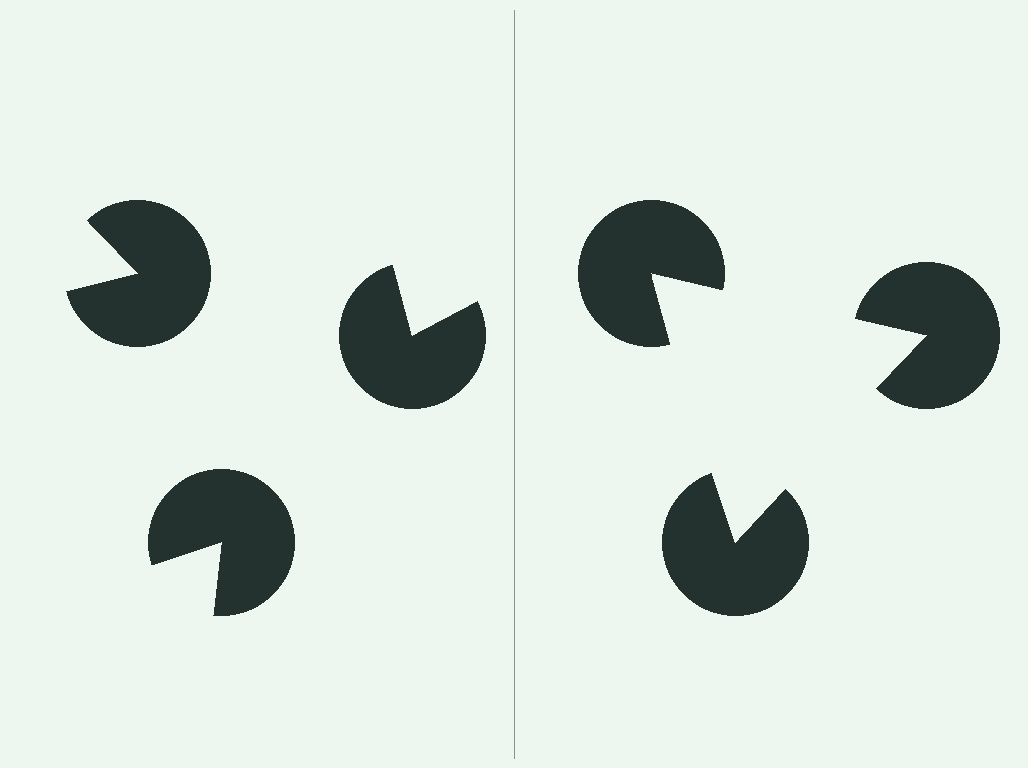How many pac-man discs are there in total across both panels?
6 — 3 on each side.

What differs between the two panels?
The pac-man discs are positioned identically on both sides; only the wedge orientations differ. On the right they align to a triangle; on the left they are misaligned.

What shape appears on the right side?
An illusory triangle.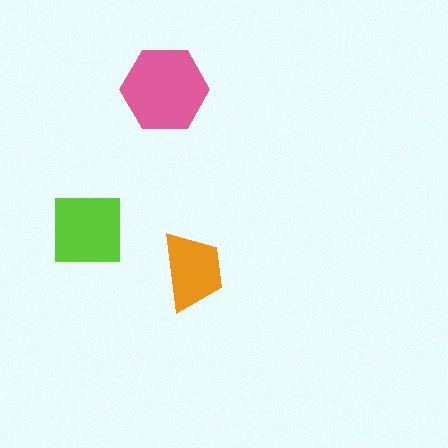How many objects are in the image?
There are 3 objects in the image.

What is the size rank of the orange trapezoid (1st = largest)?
3rd.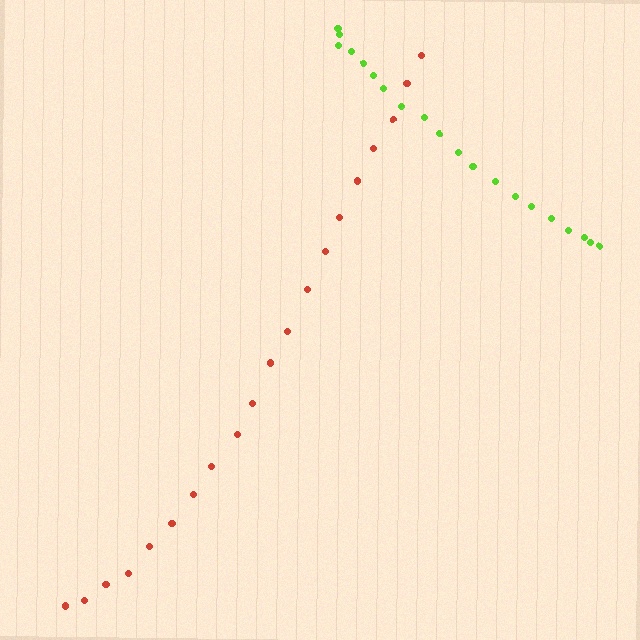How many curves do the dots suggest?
There are 2 distinct paths.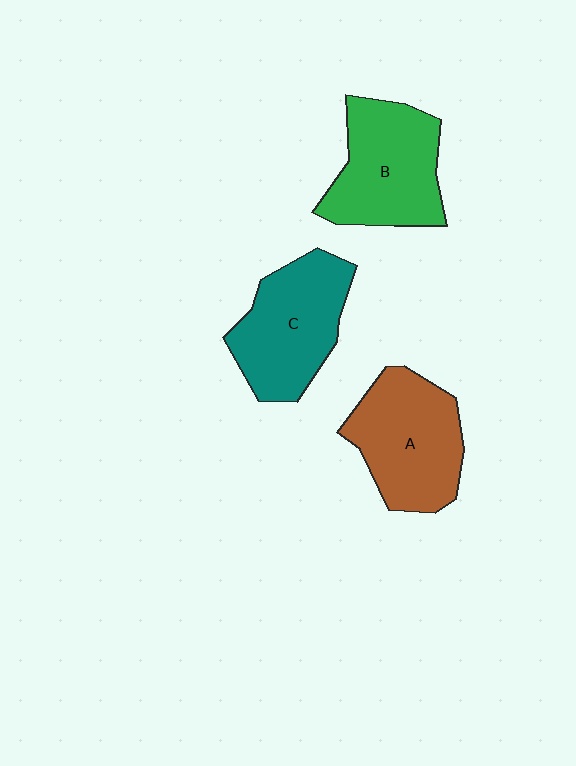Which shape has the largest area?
Shape A (brown).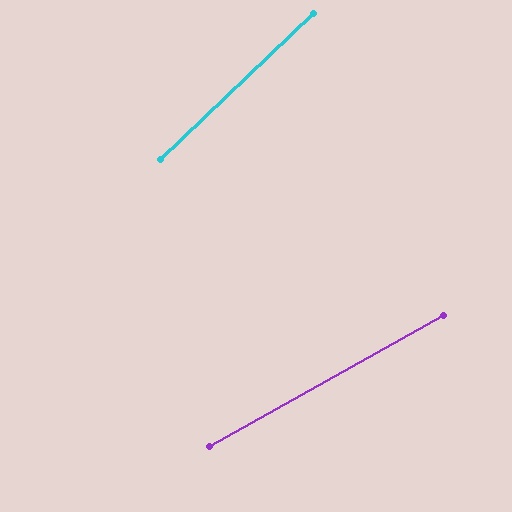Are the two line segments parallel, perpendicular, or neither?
Neither parallel nor perpendicular — they differ by about 15°.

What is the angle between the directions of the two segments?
Approximately 15 degrees.